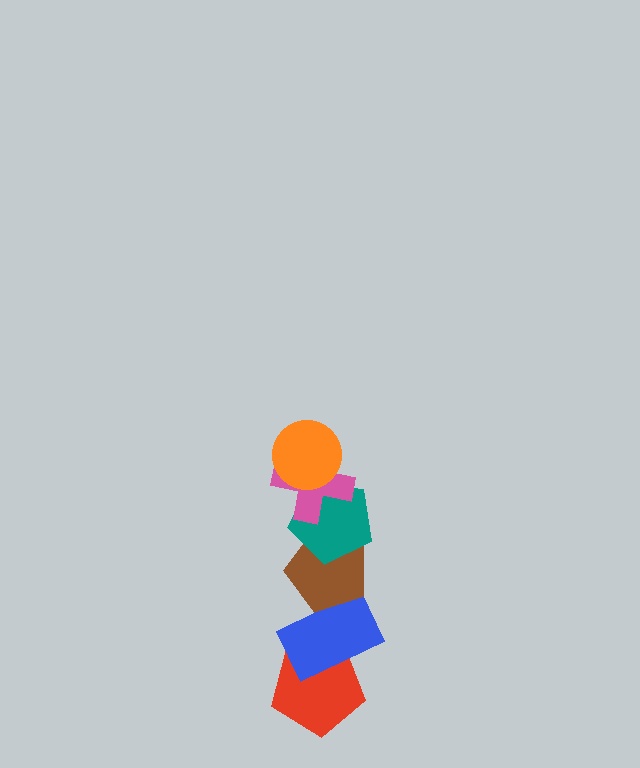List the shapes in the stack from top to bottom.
From top to bottom: the orange circle, the pink cross, the teal pentagon, the brown pentagon, the blue rectangle, the red pentagon.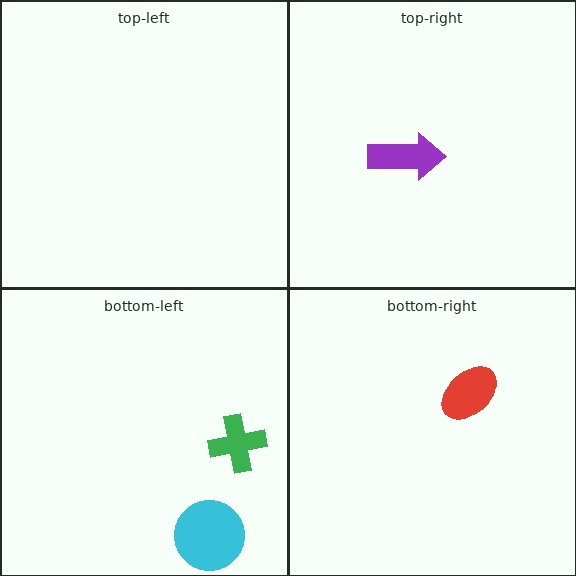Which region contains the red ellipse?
The bottom-right region.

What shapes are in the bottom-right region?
The red ellipse.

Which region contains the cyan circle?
The bottom-left region.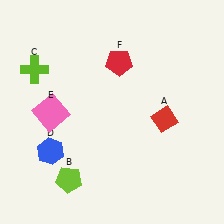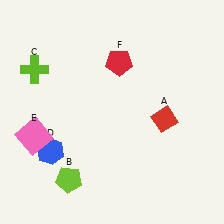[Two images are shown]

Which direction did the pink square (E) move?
The pink square (E) moved down.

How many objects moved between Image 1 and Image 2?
1 object moved between the two images.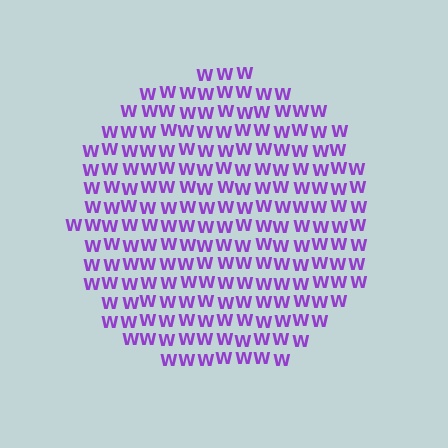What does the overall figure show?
The overall figure shows a circle.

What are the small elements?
The small elements are letter W's.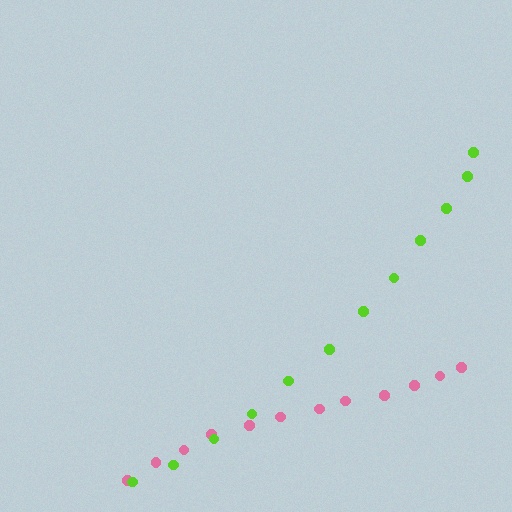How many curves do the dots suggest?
There are 2 distinct paths.